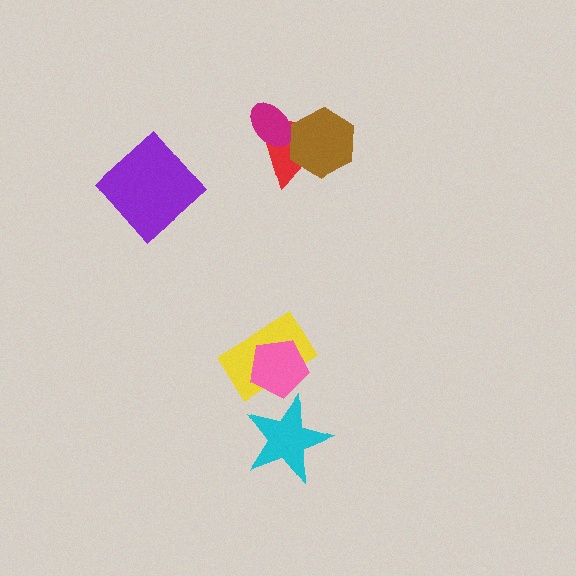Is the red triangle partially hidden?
Yes, it is partially covered by another shape.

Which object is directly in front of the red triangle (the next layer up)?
The magenta ellipse is directly in front of the red triangle.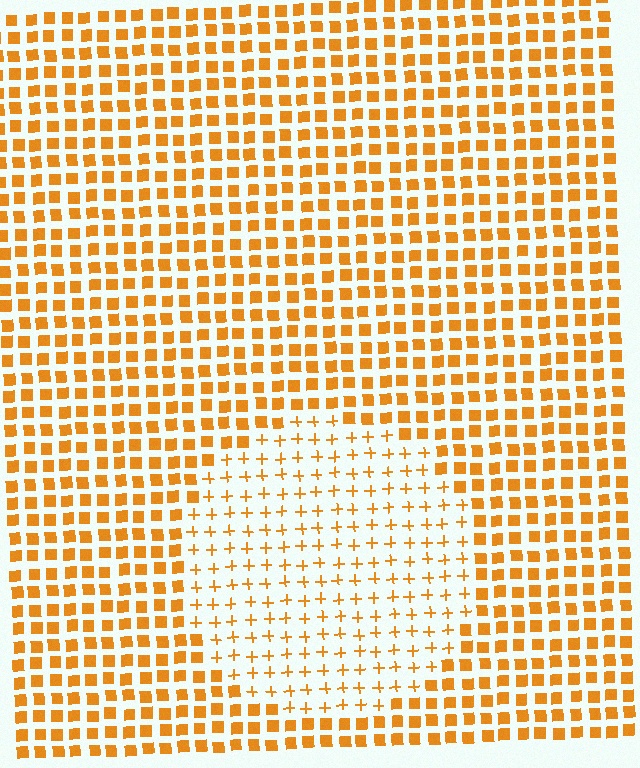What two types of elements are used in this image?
The image uses plus signs inside the circle region and squares outside it.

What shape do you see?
I see a circle.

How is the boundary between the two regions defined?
The boundary is defined by a change in element shape: plus signs inside vs. squares outside. All elements share the same color and spacing.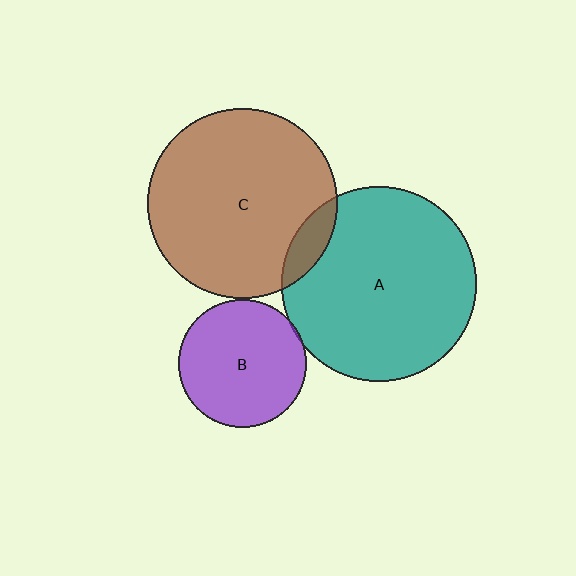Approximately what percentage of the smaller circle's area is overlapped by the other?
Approximately 5%.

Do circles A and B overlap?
Yes.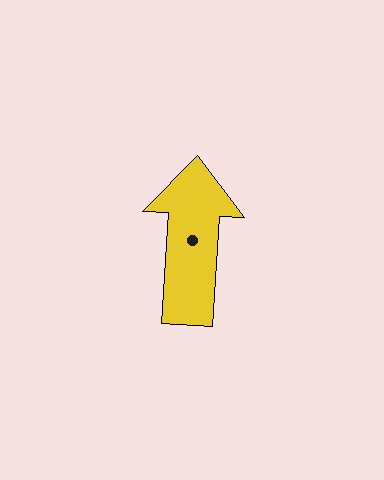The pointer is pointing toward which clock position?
Roughly 12 o'clock.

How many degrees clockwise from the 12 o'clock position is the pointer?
Approximately 3 degrees.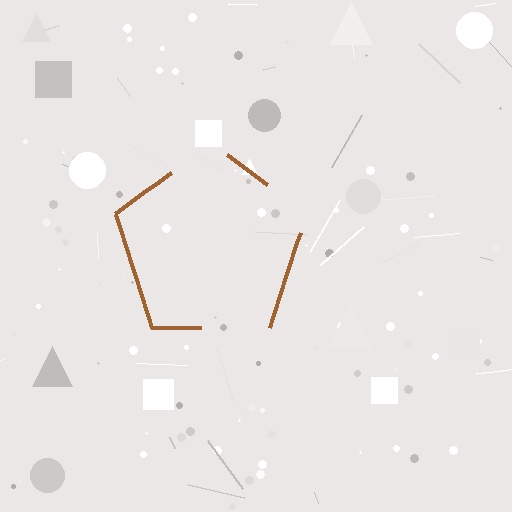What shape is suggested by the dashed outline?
The dashed outline suggests a pentagon.